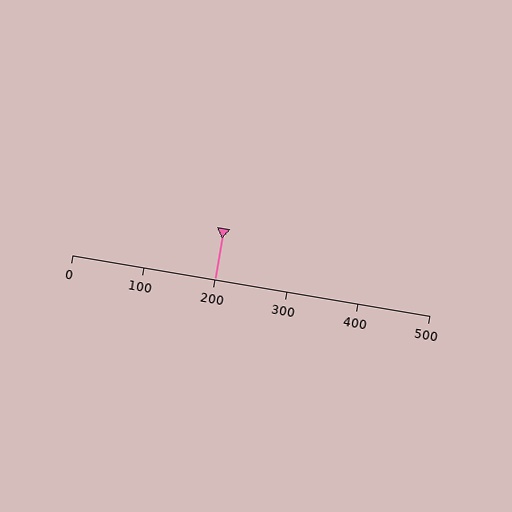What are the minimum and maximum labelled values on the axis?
The axis runs from 0 to 500.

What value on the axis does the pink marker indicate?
The marker indicates approximately 200.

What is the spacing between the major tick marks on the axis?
The major ticks are spaced 100 apart.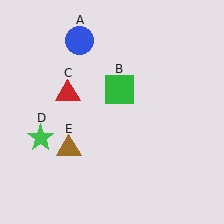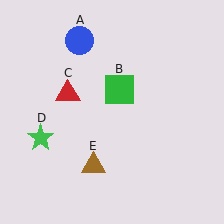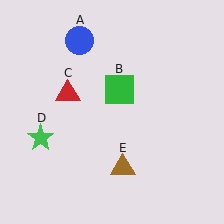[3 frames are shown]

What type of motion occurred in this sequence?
The brown triangle (object E) rotated counterclockwise around the center of the scene.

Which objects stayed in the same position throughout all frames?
Blue circle (object A) and green square (object B) and red triangle (object C) and green star (object D) remained stationary.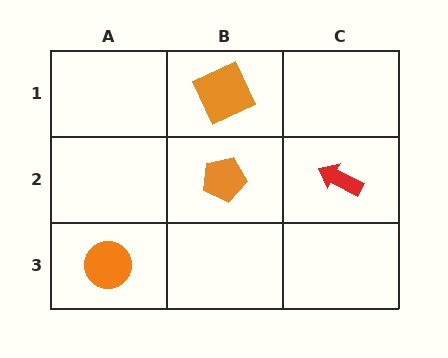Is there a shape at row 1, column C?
No, that cell is empty.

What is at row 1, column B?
An orange square.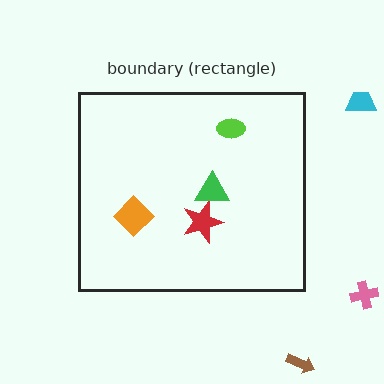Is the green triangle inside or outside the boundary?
Inside.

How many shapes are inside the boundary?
4 inside, 3 outside.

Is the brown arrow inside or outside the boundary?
Outside.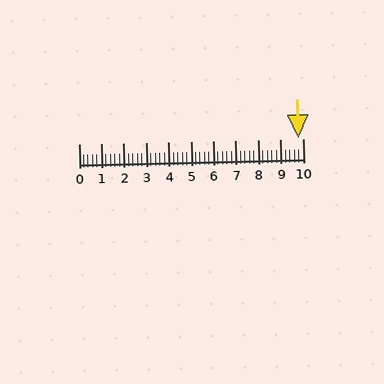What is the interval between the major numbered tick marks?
The major tick marks are spaced 1 units apart.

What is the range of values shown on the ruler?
The ruler shows values from 0 to 10.